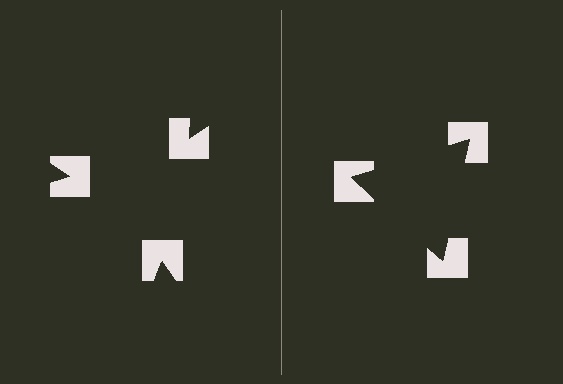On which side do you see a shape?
An illusory triangle appears on the right side. On the left side the wedge cuts are rotated, so no coherent shape forms.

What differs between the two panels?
The notched squares are positioned identically on both sides; only the wedge orientations differ. On the right they align to a triangle; on the left they are misaligned.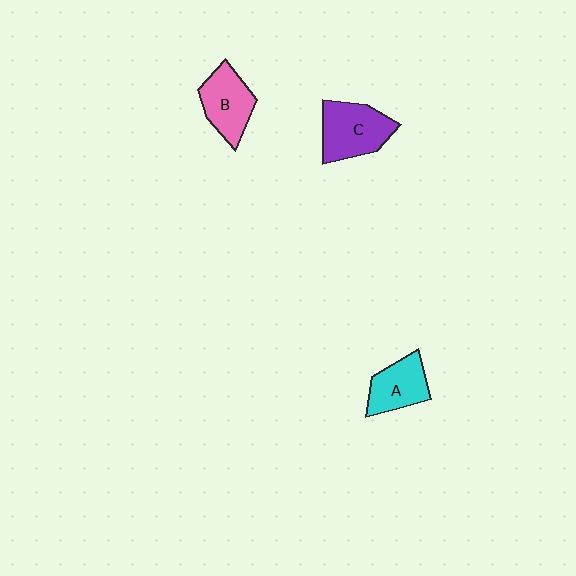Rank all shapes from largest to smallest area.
From largest to smallest: C (purple), B (pink), A (cyan).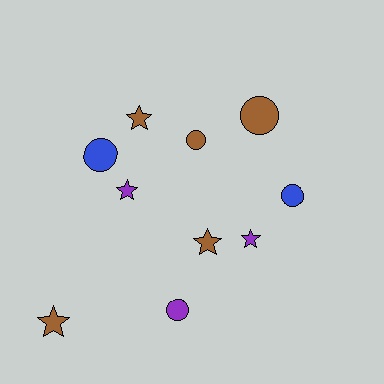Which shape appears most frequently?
Circle, with 5 objects.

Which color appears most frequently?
Brown, with 5 objects.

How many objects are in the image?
There are 10 objects.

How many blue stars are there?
There are no blue stars.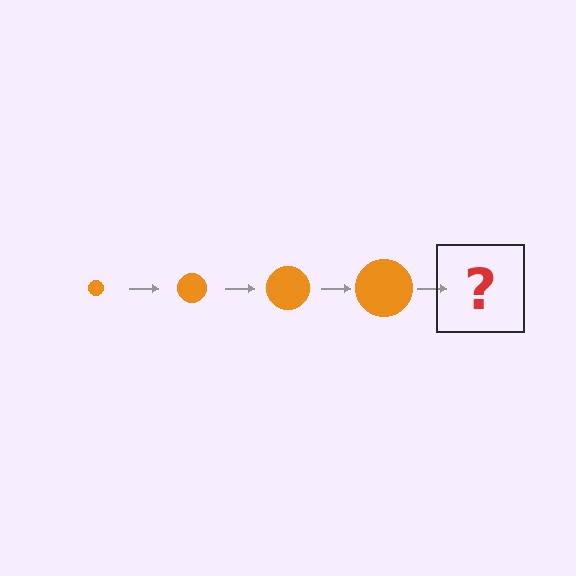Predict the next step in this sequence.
The next step is an orange circle, larger than the previous one.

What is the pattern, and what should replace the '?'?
The pattern is that the circle gets progressively larger each step. The '?' should be an orange circle, larger than the previous one.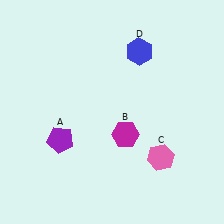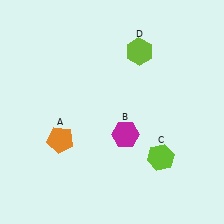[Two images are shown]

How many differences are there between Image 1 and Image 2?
There are 3 differences between the two images.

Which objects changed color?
A changed from purple to orange. C changed from pink to lime. D changed from blue to lime.